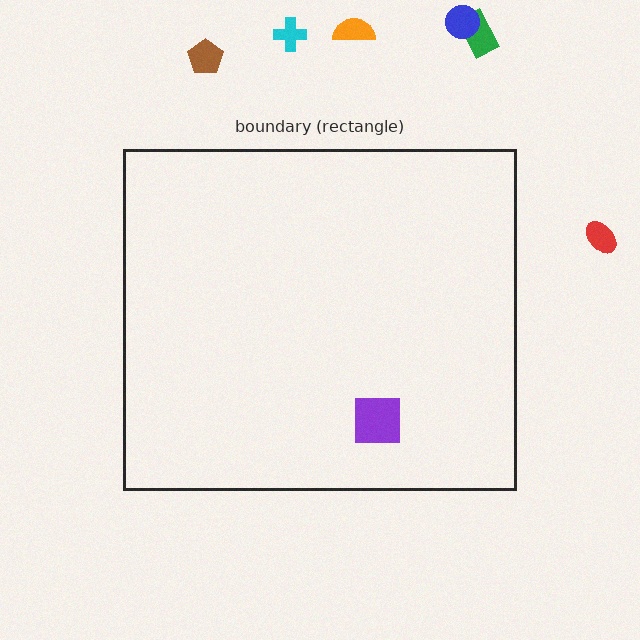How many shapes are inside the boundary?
1 inside, 6 outside.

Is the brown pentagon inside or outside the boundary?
Outside.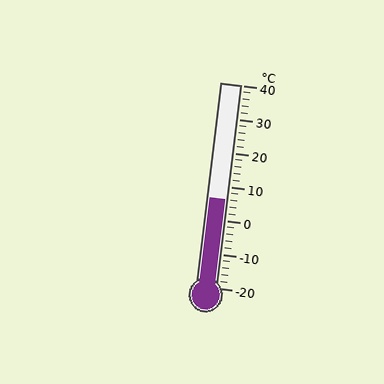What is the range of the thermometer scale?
The thermometer scale ranges from -20°C to 40°C.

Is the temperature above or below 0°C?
The temperature is above 0°C.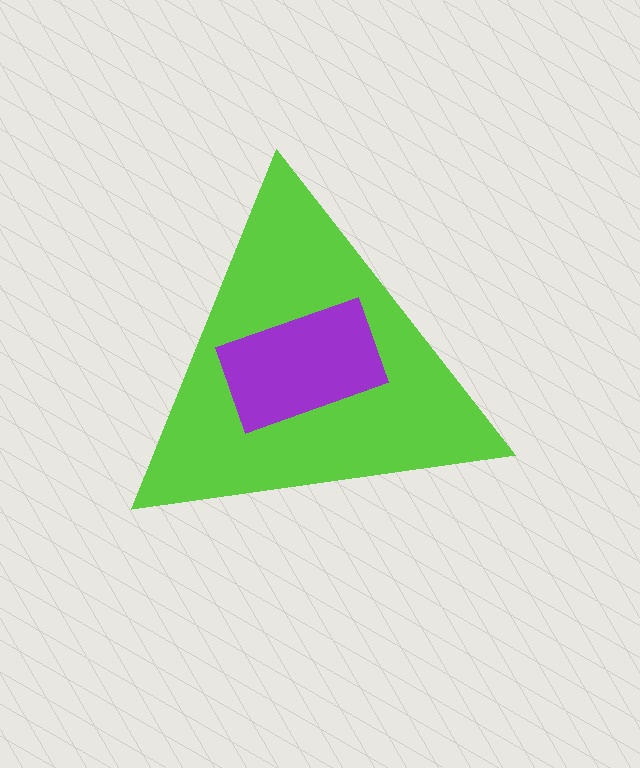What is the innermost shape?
The purple rectangle.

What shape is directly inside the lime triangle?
The purple rectangle.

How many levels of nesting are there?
2.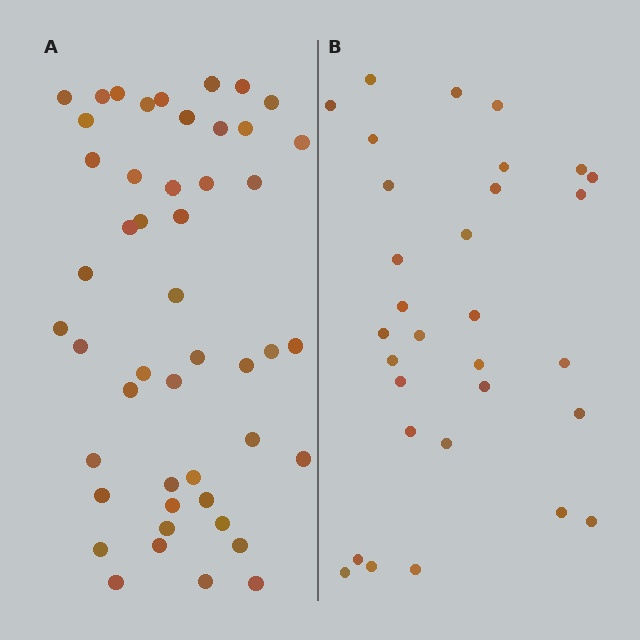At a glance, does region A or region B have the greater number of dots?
Region A (the left region) has more dots.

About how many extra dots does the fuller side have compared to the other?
Region A has approximately 15 more dots than region B.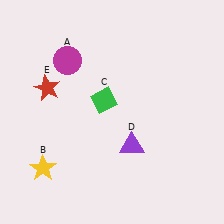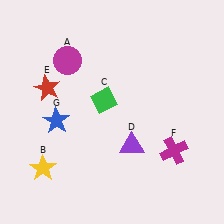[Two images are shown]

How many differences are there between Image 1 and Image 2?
There are 2 differences between the two images.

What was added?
A magenta cross (F), a blue star (G) were added in Image 2.